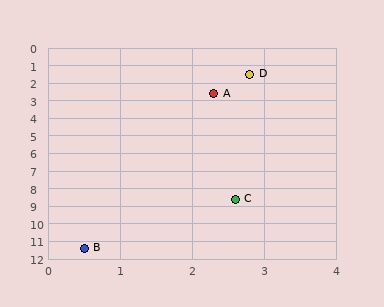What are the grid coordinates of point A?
Point A is at approximately (2.3, 2.6).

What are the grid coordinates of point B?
Point B is at approximately (0.5, 11.4).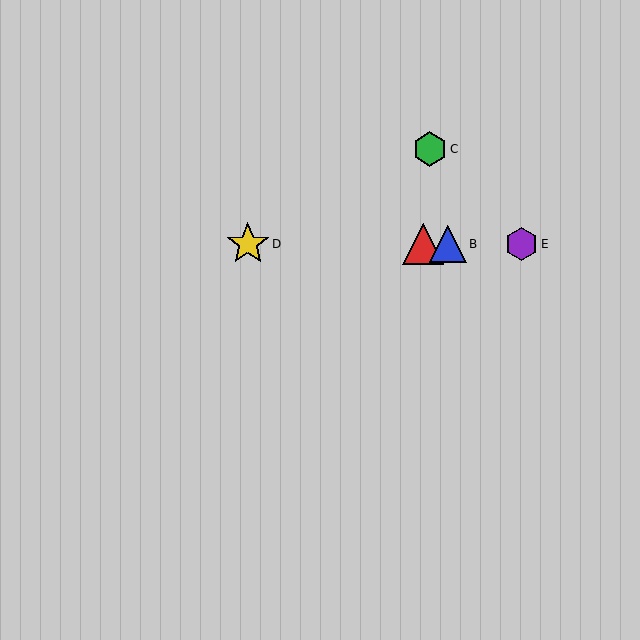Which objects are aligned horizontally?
Objects A, B, D, E are aligned horizontally.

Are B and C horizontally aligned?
No, B is at y≈244 and C is at y≈149.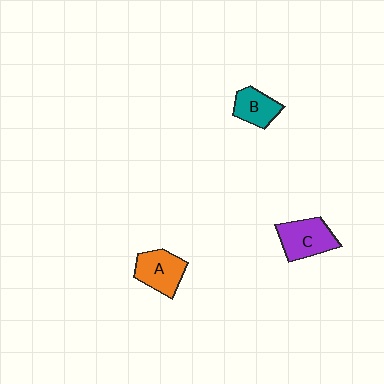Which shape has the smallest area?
Shape B (teal).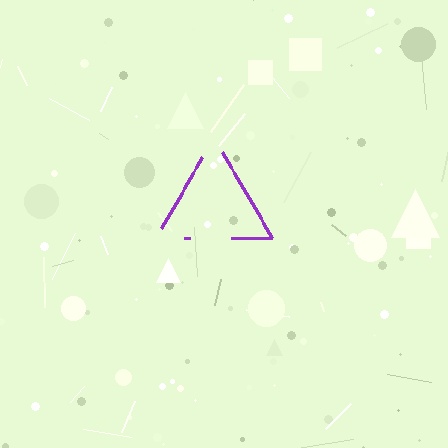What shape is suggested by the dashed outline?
The dashed outline suggests a triangle.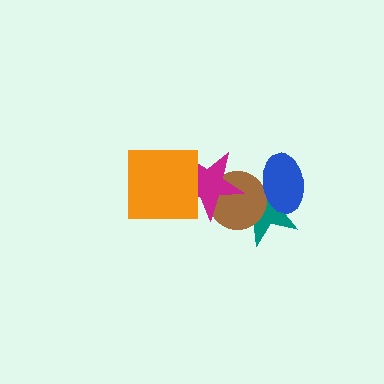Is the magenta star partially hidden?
Yes, it is partially covered by another shape.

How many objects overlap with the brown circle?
3 objects overlap with the brown circle.